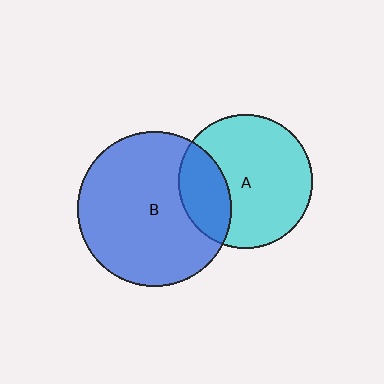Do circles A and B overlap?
Yes.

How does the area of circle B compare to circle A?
Approximately 1.3 times.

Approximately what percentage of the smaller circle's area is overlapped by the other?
Approximately 25%.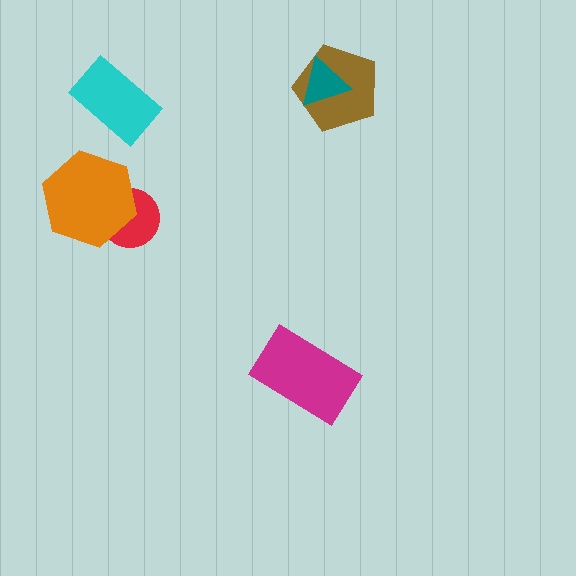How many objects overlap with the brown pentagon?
1 object overlaps with the brown pentagon.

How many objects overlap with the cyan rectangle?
0 objects overlap with the cyan rectangle.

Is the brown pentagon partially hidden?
Yes, it is partially covered by another shape.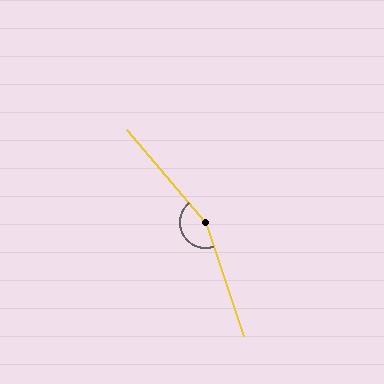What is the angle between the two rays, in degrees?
Approximately 158 degrees.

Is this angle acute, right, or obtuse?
It is obtuse.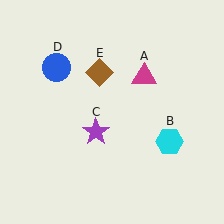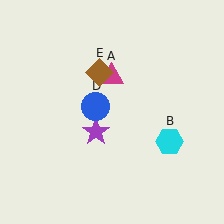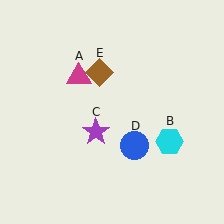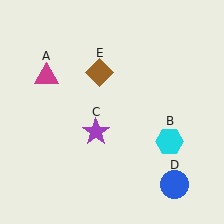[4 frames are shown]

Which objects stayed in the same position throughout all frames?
Cyan hexagon (object B) and purple star (object C) and brown diamond (object E) remained stationary.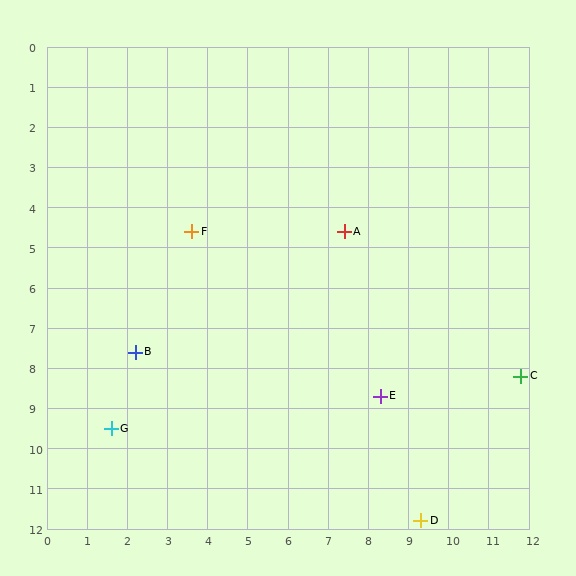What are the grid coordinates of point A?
Point A is at approximately (7.4, 4.6).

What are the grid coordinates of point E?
Point E is at approximately (8.3, 8.7).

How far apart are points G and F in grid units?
Points G and F are about 5.3 grid units apart.